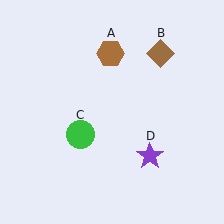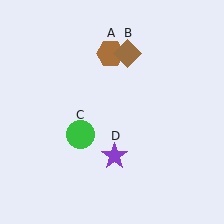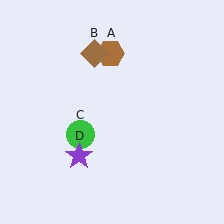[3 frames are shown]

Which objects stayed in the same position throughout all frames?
Brown hexagon (object A) and green circle (object C) remained stationary.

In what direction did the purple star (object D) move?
The purple star (object D) moved left.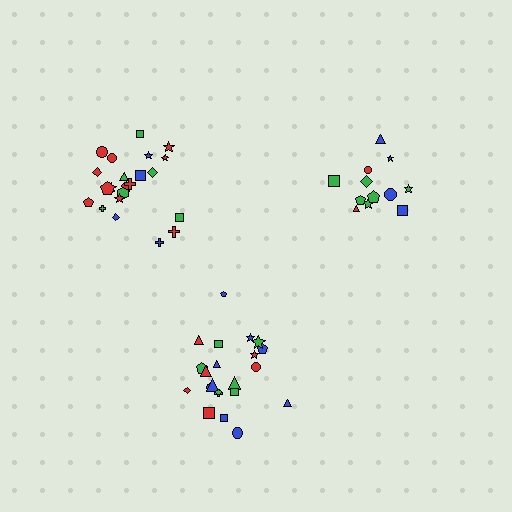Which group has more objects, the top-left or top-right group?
The top-left group.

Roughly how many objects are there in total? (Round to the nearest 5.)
Roughly 55 objects in total.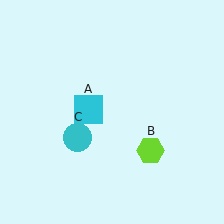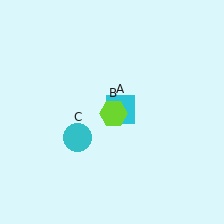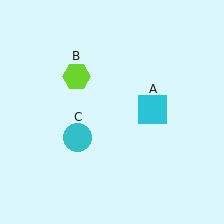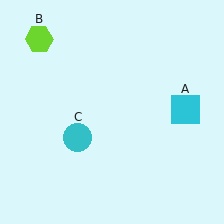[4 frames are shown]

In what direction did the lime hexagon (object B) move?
The lime hexagon (object B) moved up and to the left.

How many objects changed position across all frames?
2 objects changed position: cyan square (object A), lime hexagon (object B).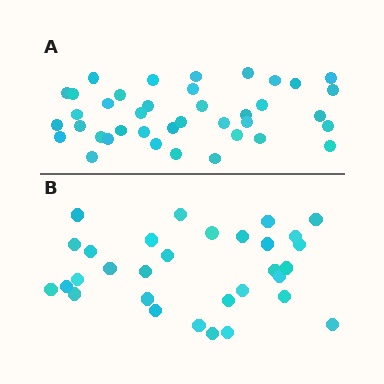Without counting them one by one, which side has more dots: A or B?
Region A (the top region) has more dots.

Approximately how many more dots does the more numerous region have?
Region A has roughly 8 or so more dots than region B.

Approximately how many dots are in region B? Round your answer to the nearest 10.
About 30 dots. (The exact count is 31, which rounds to 30.)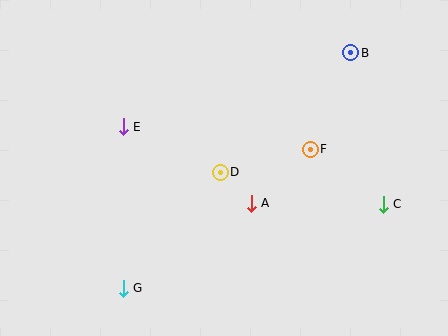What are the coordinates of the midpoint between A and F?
The midpoint between A and F is at (281, 176).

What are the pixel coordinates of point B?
Point B is at (351, 53).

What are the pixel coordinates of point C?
Point C is at (383, 204).